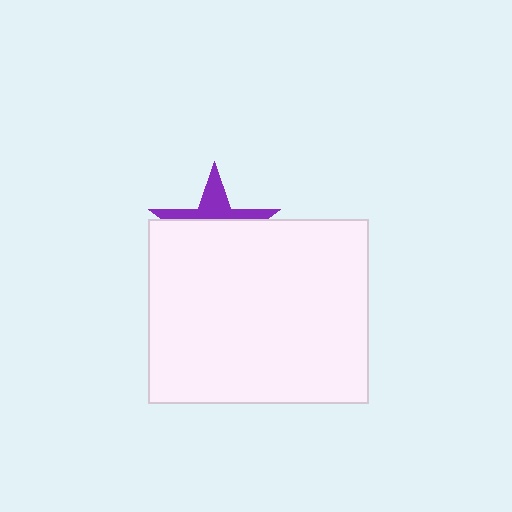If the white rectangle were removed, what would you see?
You would see the complete purple star.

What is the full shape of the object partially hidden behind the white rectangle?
The partially hidden object is a purple star.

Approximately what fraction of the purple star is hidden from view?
Roughly 65% of the purple star is hidden behind the white rectangle.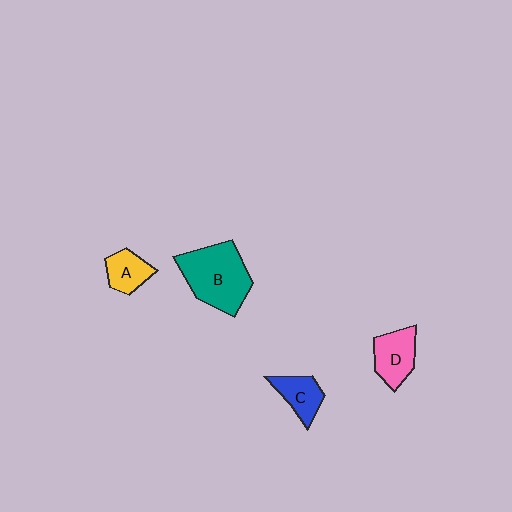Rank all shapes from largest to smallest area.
From largest to smallest: B (teal), D (pink), C (blue), A (yellow).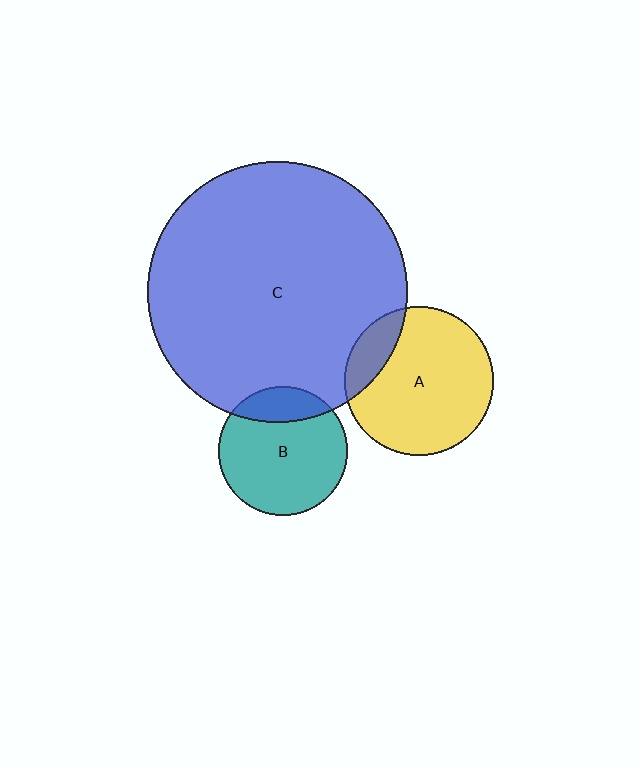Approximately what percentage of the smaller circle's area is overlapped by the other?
Approximately 20%.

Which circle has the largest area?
Circle C (blue).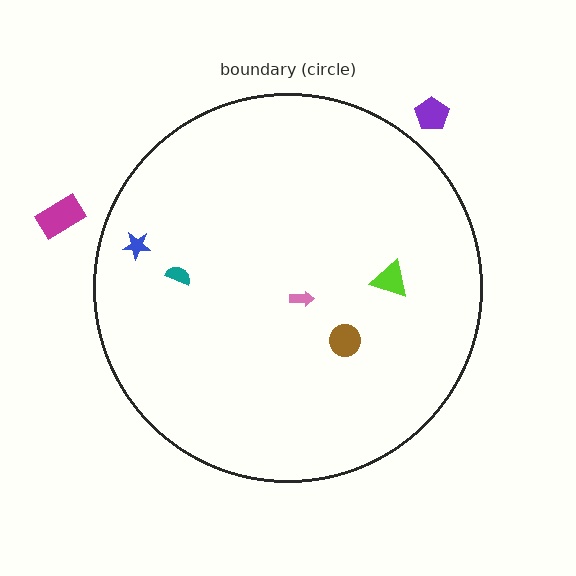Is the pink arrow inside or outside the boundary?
Inside.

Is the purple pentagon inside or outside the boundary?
Outside.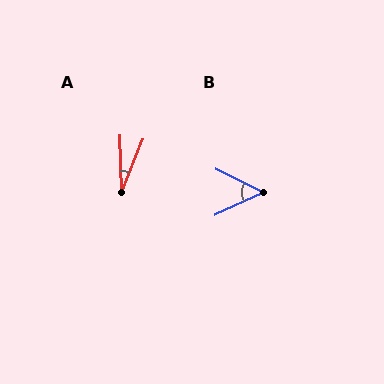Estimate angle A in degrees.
Approximately 23 degrees.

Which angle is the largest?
B, at approximately 51 degrees.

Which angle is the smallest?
A, at approximately 23 degrees.